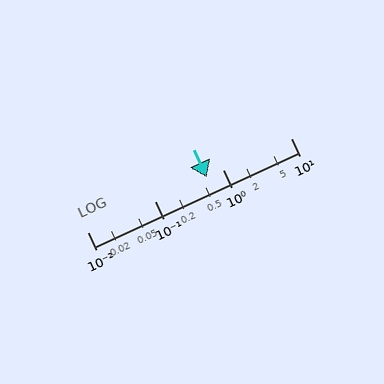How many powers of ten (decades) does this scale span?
The scale spans 3 decades, from 0.01 to 10.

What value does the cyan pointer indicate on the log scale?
The pointer indicates approximately 0.57.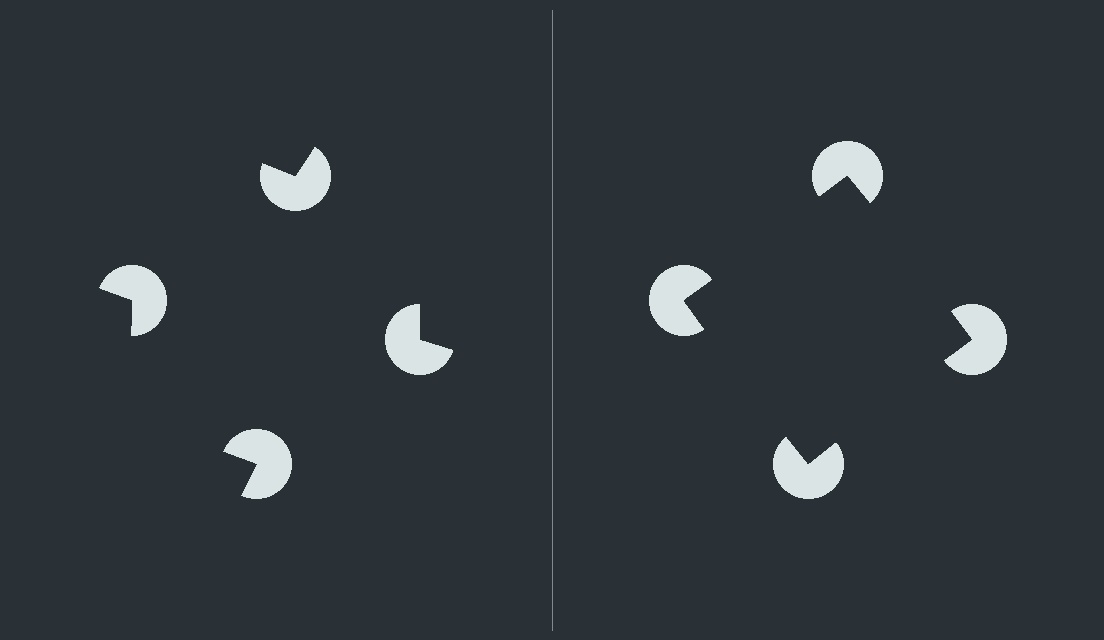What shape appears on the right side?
An illusory square.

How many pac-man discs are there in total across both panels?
8 — 4 on each side.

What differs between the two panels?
The pac-man discs are positioned identically on both sides; only the wedge orientations differ. On the right they align to a square; on the left they are misaligned.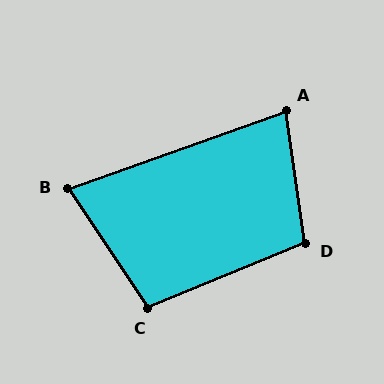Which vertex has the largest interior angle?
D, at approximately 104 degrees.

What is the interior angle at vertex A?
Approximately 79 degrees (acute).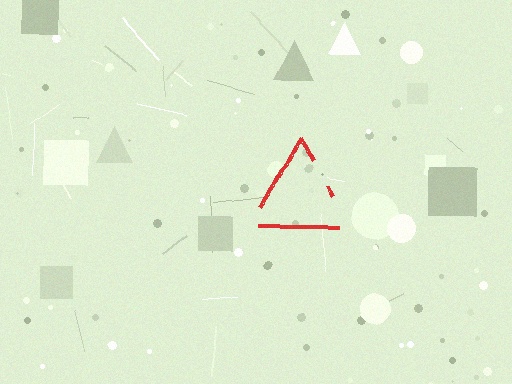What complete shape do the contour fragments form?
The contour fragments form a triangle.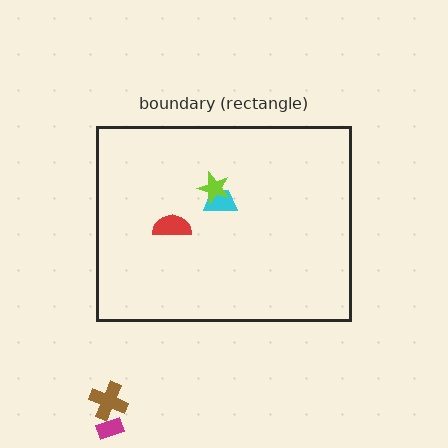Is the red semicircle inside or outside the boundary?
Inside.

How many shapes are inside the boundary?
3 inside, 2 outside.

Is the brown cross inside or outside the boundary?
Outside.